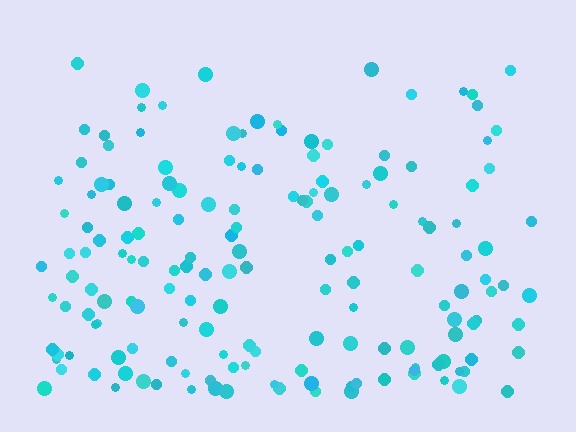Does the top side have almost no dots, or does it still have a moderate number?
Still a moderate number, just noticeably fewer than the bottom.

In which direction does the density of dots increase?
From top to bottom, with the bottom side densest.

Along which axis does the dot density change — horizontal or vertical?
Vertical.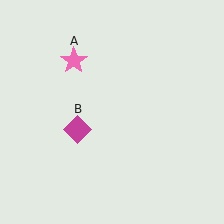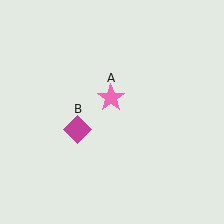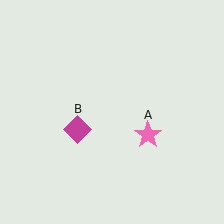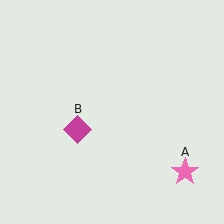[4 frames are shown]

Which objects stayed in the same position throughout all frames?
Magenta diamond (object B) remained stationary.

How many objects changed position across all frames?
1 object changed position: pink star (object A).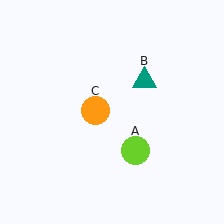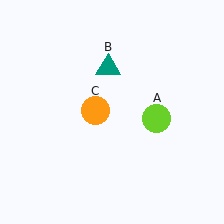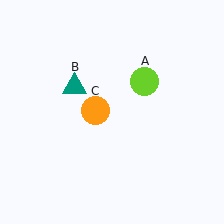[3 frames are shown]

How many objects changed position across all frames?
2 objects changed position: lime circle (object A), teal triangle (object B).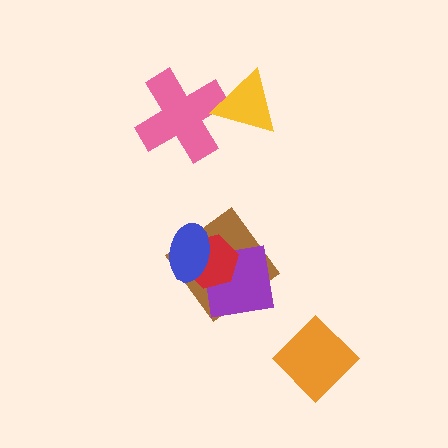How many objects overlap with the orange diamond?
0 objects overlap with the orange diamond.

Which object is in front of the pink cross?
The yellow triangle is in front of the pink cross.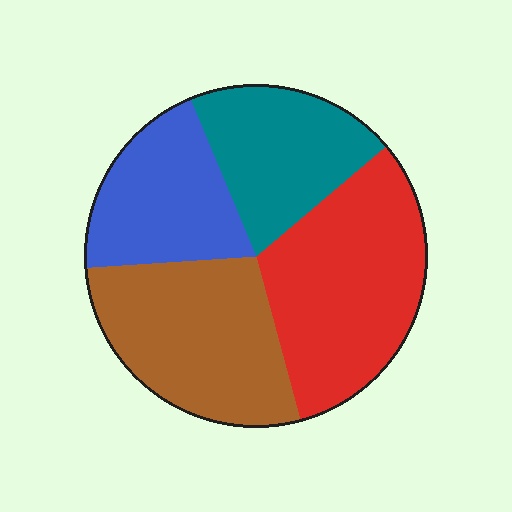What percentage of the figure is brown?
Brown covers 28% of the figure.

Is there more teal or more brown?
Brown.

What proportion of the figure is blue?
Blue takes up between a sixth and a third of the figure.